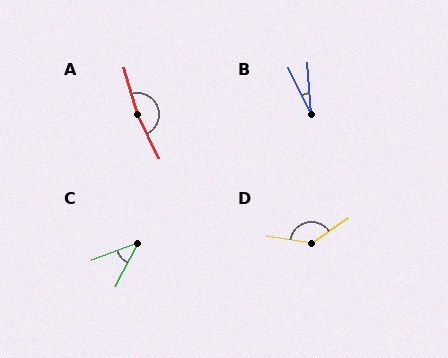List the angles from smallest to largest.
B (21°), C (41°), D (136°), A (170°).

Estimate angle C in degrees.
Approximately 41 degrees.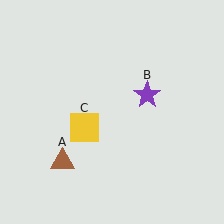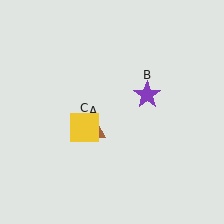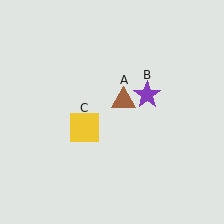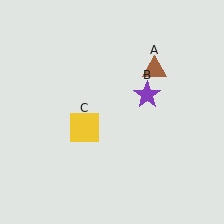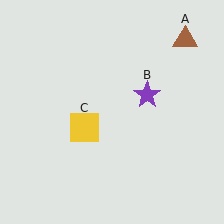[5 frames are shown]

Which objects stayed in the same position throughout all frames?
Purple star (object B) and yellow square (object C) remained stationary.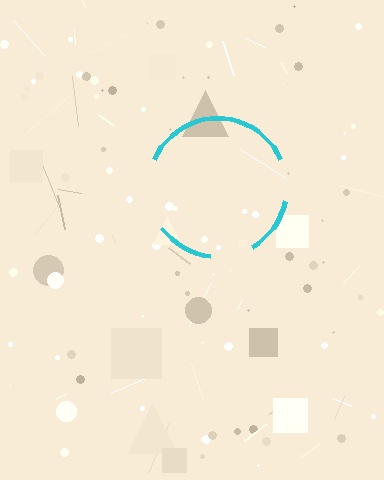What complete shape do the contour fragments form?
The contour fragments form a circle.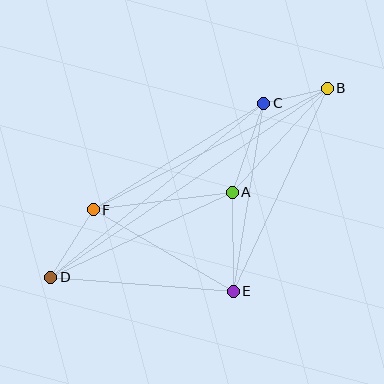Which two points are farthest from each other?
Points B and D are farthest from each other.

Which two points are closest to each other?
Points B and C are closest to each other.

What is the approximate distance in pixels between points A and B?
The distance between A and B is approximately 141 pixels.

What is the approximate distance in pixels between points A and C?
The distance between A and C is approximately 94 pixels.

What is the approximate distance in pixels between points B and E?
The distance between B and E is approximately 224 pixels.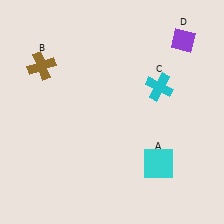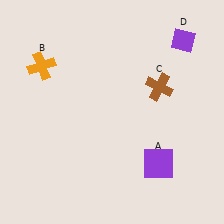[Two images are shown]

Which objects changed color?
A changed from cyan to purple. B changed from brown to orange. C changed from cyan to brown.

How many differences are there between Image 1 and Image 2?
There are 3 differences between the two images.